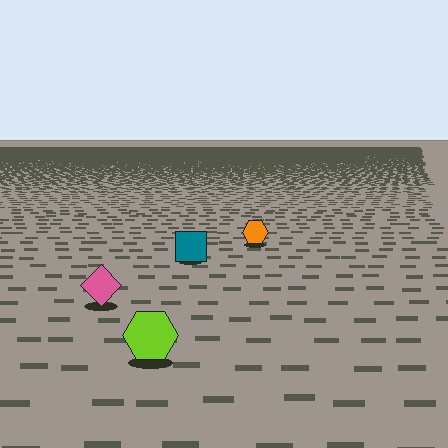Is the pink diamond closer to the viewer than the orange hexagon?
Yes. The pink diamond is closer — you can tell from the texture gradient: the ground texture is coarser near it.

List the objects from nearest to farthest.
From nearest to farthest: the lime hexagon, the pink diamond, the teal square, the orange hexagon.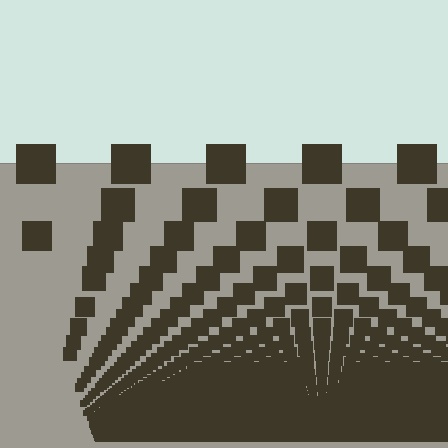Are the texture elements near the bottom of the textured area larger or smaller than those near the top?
Smaller. The gradient is inverted — elements near the bottom are smaller and denser.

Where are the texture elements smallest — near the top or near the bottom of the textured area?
Near the bottom.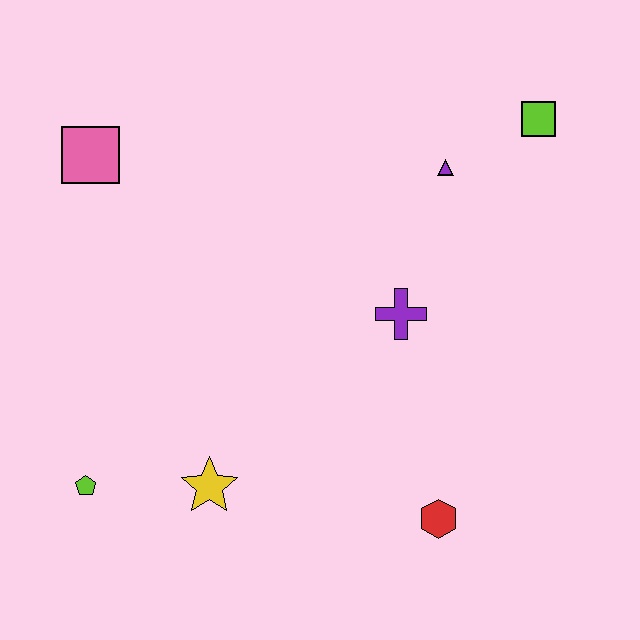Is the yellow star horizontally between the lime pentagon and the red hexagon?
Yes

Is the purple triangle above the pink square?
No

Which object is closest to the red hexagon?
The purple cross is closest to the red hexagon.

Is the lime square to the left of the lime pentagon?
No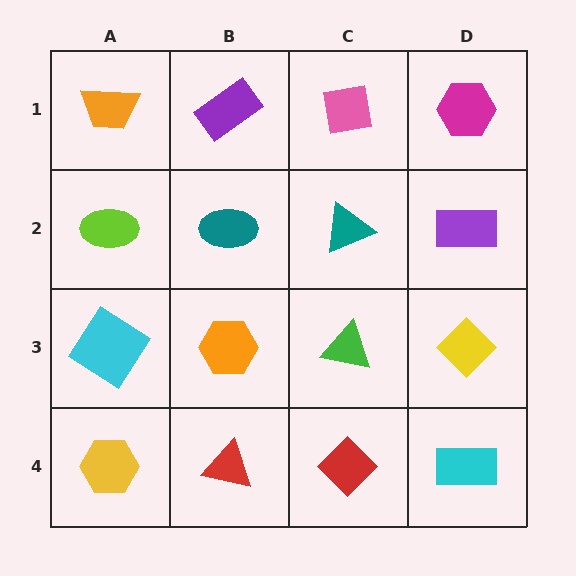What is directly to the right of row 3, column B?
A green triangle.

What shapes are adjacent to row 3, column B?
A teal ellipse (row 2, column B), a red triangle (row 4, column B), a cyan diamond (row 3, column A), a green triangle (row 3, column C).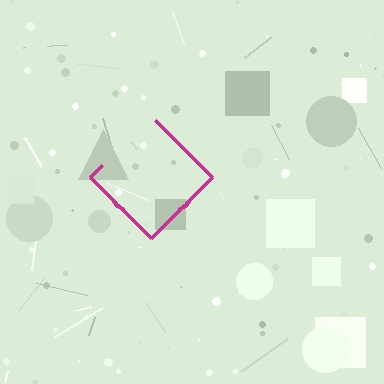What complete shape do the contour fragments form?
The contour fragments form a diamond.